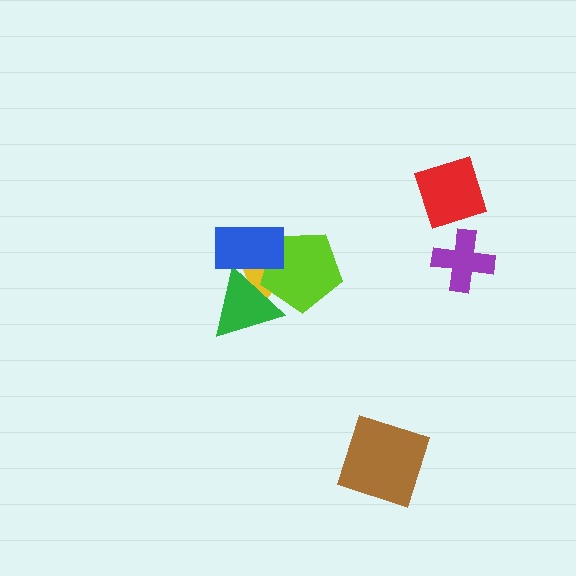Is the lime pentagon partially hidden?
Yes, it is partially covered by another shape.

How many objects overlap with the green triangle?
3 objects overlap with the green triangle.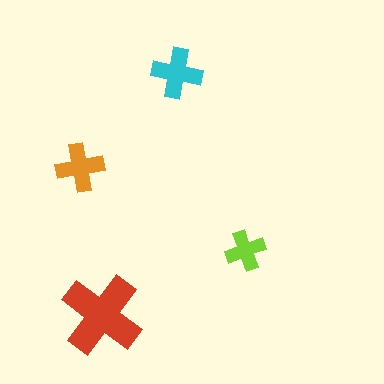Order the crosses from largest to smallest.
the red one, the cyan one, the orange one, the lime one.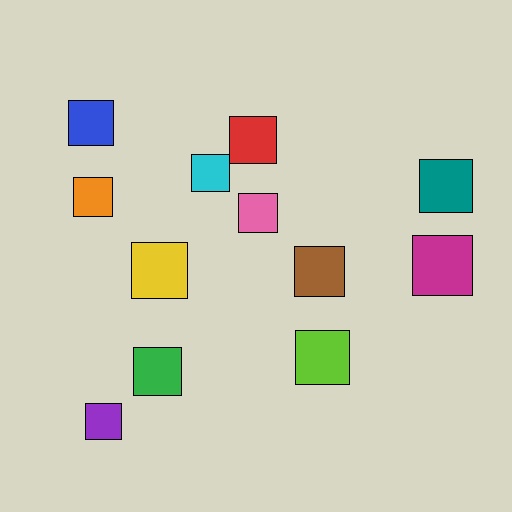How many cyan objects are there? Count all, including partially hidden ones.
There is 1 cyan object.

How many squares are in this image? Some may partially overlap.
There are 12 squares.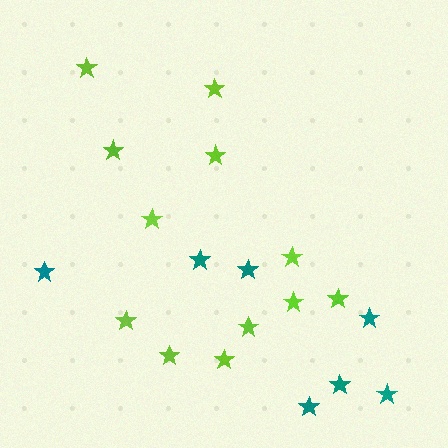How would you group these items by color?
There are 2 groups: one group of lime stars (12) and one group of teal stars (7).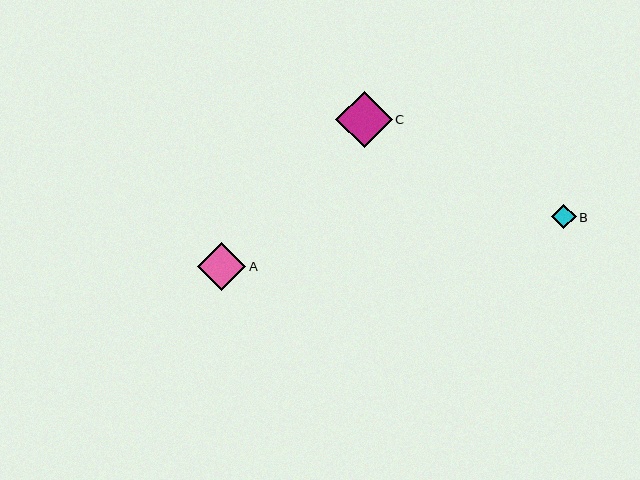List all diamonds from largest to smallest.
From largest to smallest: C, A, B.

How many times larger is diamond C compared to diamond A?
Diamond C is approximately 1.2 times the size of diamond A.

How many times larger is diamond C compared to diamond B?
Diamond C is approximately 2.3 times the size of diamond B.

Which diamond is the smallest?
Diamond B is the smallest with a size of approximately 25 pixels.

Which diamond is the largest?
Diamond C is the largest with a size of approximately 56 pixels.